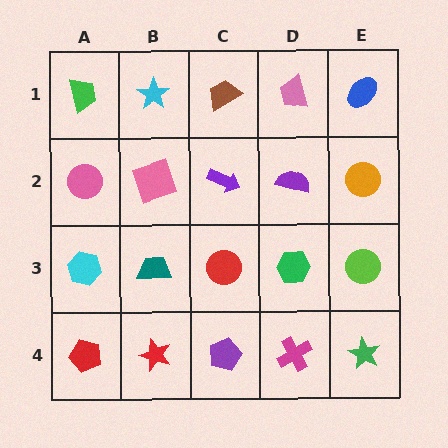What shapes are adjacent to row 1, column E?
An orange circle (row 2, column E), a pink trapezoid (row 1, column D).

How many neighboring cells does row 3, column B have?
4.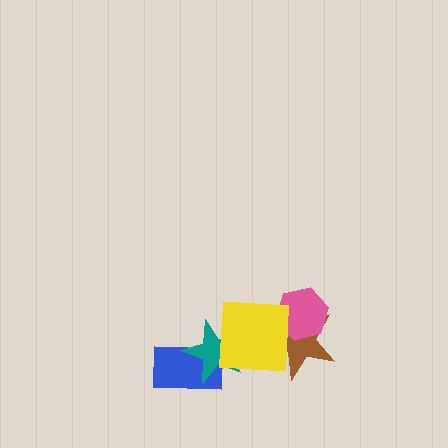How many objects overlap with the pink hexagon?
2 objects overlap with the pink hexagon.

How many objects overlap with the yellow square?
3 objects overlap with the yellow square.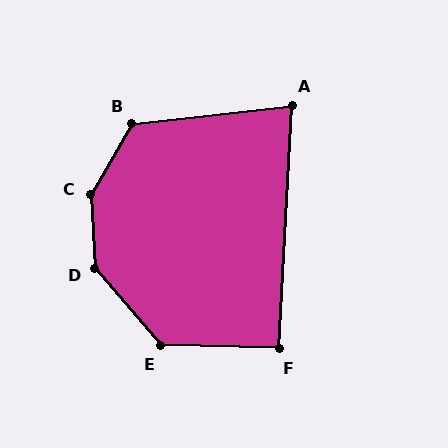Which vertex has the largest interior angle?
C, at approximately 147 degrees.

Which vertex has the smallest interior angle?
A, at approximately 81 degrees.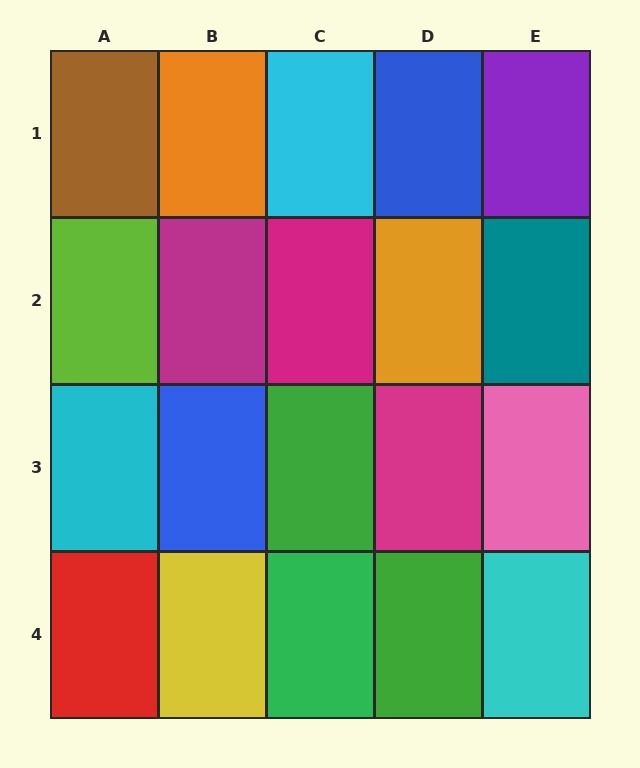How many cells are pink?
1 cell is pink.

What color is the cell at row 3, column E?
Pink.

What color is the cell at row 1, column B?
Orange.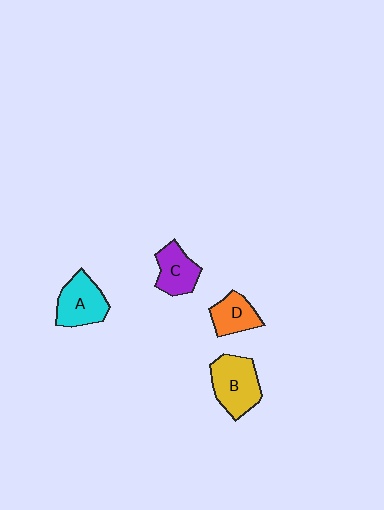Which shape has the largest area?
Shape B (yellow).